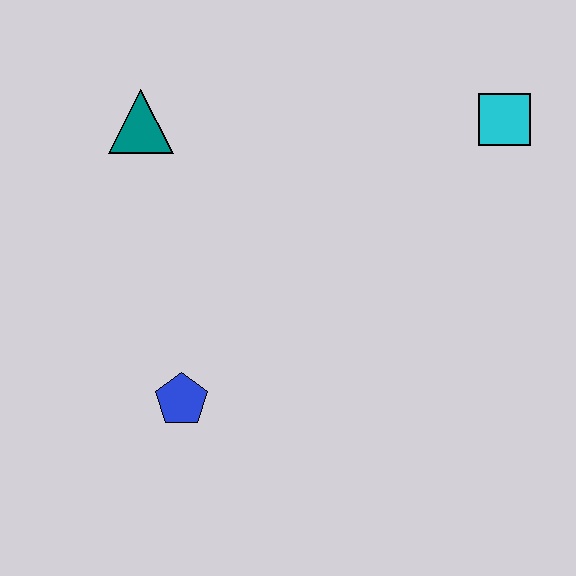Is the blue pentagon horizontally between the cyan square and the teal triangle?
Yes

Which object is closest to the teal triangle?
The blue pentagon is closest to the teal triangle.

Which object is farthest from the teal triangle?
The cyan square is farthest from the teal triangle.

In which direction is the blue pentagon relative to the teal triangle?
The blue pentagon is below the teal triangle.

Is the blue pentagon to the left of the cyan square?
Yes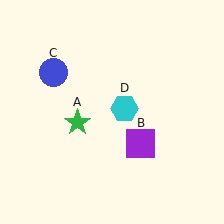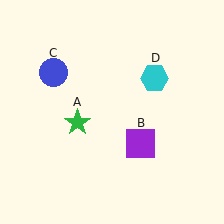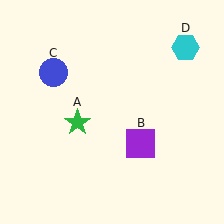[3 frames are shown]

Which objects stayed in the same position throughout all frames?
Green star (object A) and purple square (object B) and blue circle (object C) remained stationary.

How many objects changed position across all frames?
1 object changed position: cyan hexagon (object D).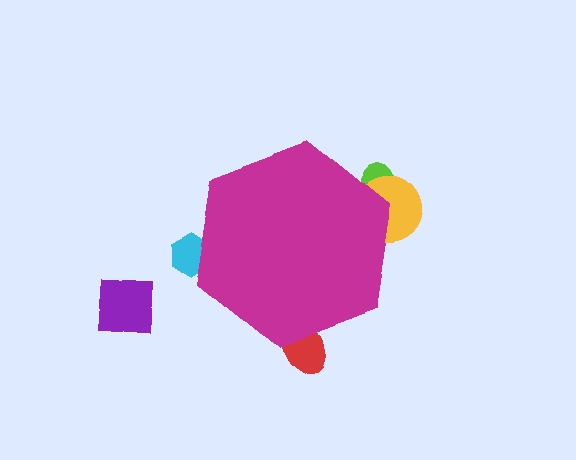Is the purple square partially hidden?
No, the purple square is fully visible.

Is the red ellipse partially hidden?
Yes, the red ellipse is partially hidden behind the magenta hexagon.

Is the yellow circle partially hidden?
Yes, the yellow circle is partially hidden behind the magenta hexagon.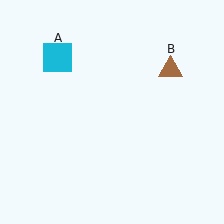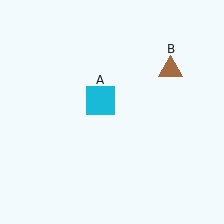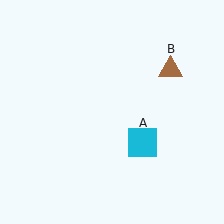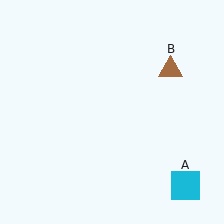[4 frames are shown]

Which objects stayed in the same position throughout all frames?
Brown triangle (object B) remained stationary.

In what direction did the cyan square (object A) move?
The cyan square (object A) moved down and to the right.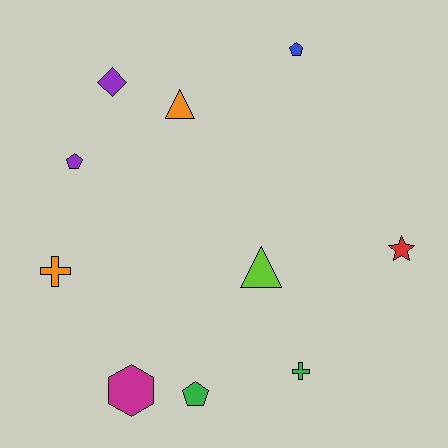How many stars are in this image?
There is 1 star.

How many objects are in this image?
There are 10 objects.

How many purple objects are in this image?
There are 2 purple objects.